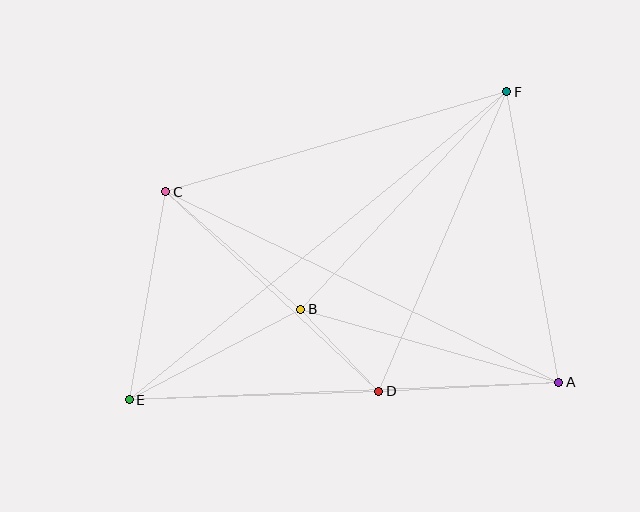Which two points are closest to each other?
Points B and D are closest to each other.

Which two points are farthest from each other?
Points E and F are farthest from each other.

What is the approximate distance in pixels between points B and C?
The distance between B and C is approximately 179 pixels.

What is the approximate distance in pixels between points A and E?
The distance between A and E is approximately 430 pixels.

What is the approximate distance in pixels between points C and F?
The distance between C and F is approximately 355 pixels.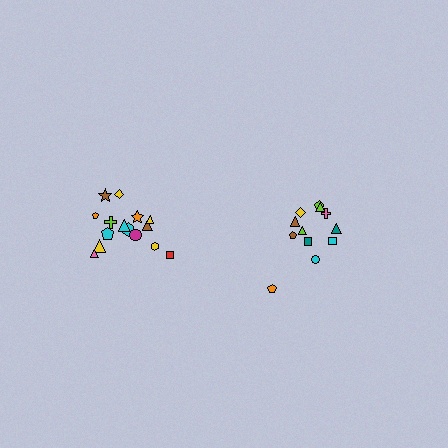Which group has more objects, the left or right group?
The left group.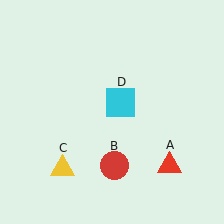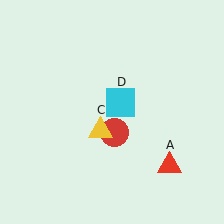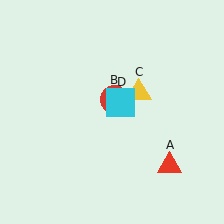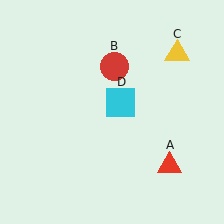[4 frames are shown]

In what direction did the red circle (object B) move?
The red circle (object B) moved up.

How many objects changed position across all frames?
2 objects changed position: red circle (object B), yellow triangle (object C).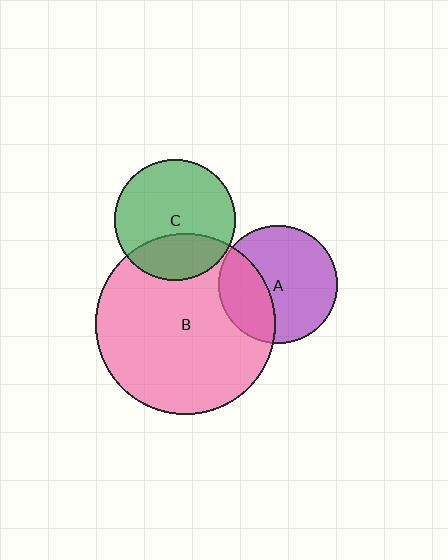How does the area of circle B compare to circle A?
Approximately 2.3 times.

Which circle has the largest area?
Circle B (pink).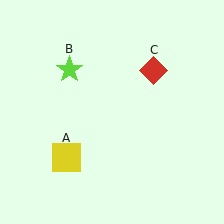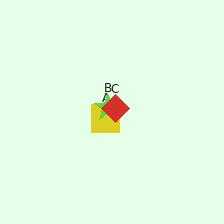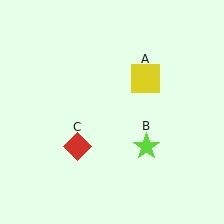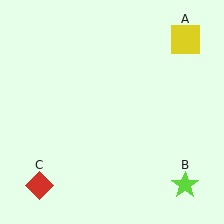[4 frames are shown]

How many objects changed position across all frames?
3 objects changed position: yellow square (object A), lime star (object B), red diamond (object C).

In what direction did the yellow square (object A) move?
The yellow square (object A) moved up and to the right.